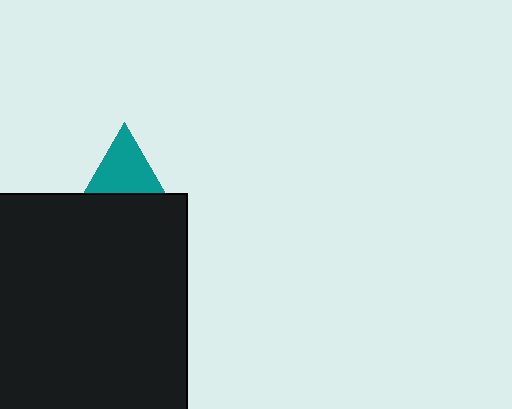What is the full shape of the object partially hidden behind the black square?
The partially hidden object is a teal triangle.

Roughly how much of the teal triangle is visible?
About half of it is visible (roughly 46%).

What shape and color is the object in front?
The object in front is a black square.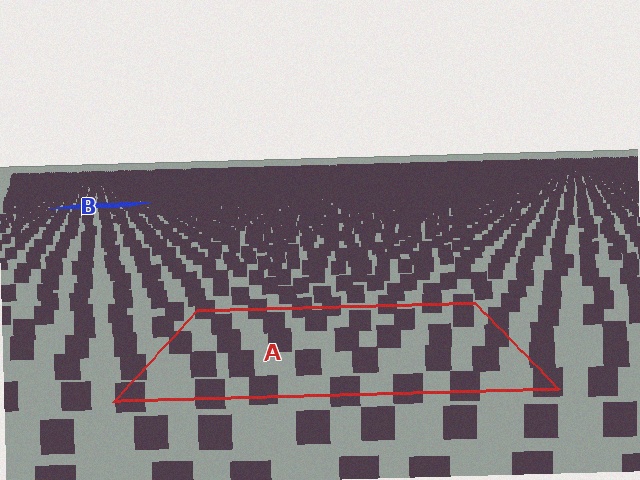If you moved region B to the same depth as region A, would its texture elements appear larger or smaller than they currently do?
They would appear larger. At a closer depth, the same texture elements are projected at a bigger on-screen size.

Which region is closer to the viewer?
Region A is closer. The texture elements there are larger and more spread out.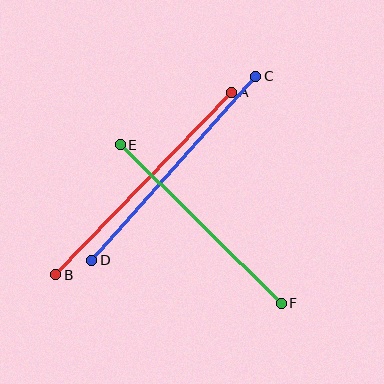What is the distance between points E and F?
The distance is approximately 226 pixels.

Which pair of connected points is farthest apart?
Points A and B are farthest apart.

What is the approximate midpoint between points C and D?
The midpoint is at approximately (174, 168) pixels.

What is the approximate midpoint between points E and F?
The midpoint is at approximately (201, 224) pixels.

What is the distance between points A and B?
The distance is approximately 253 pixels.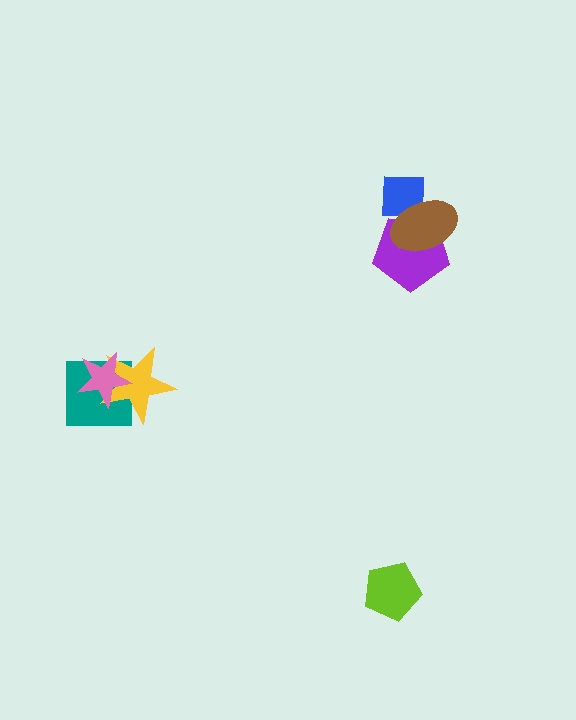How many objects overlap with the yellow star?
2 objects overlap with the yellow star.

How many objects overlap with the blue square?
2 objects overlap with the blue square.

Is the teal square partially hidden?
Yes, it is partially covered by another shape.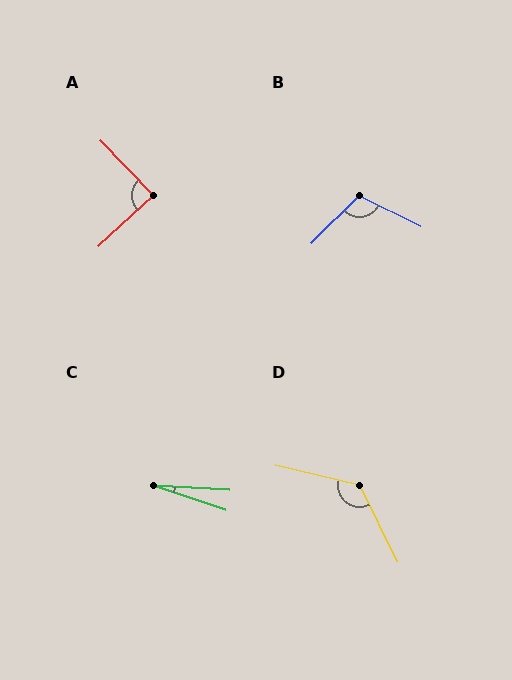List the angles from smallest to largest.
C (15°), A (89°), B (109°), D (129°).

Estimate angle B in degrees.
Approximately 109 degrees.